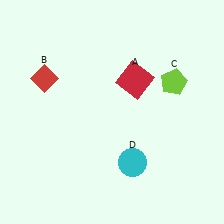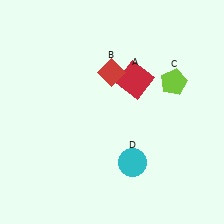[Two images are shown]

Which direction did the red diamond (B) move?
The red diamond (B) moved right.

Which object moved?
The red diamond (B) moved right.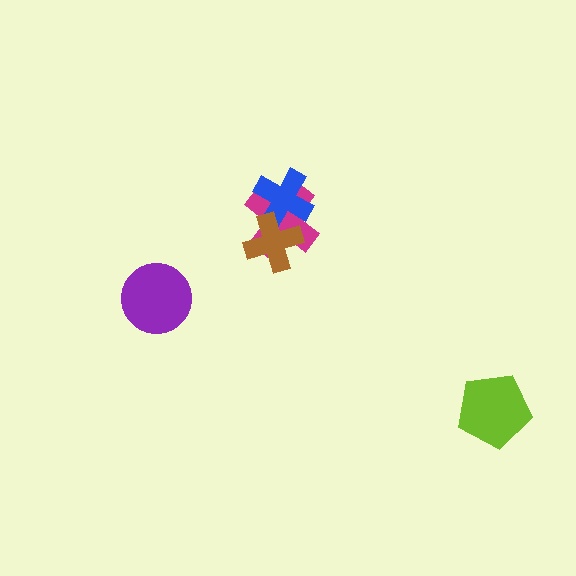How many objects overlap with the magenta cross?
2 objects overlap with the magenta cross.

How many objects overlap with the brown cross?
2 objects overlap with the brown cross.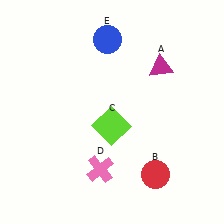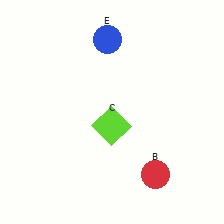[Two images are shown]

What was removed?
The magenta triangle (A), the pink cross (D) were removed in Image 2.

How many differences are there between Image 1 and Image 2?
There are 2 differences between the two images.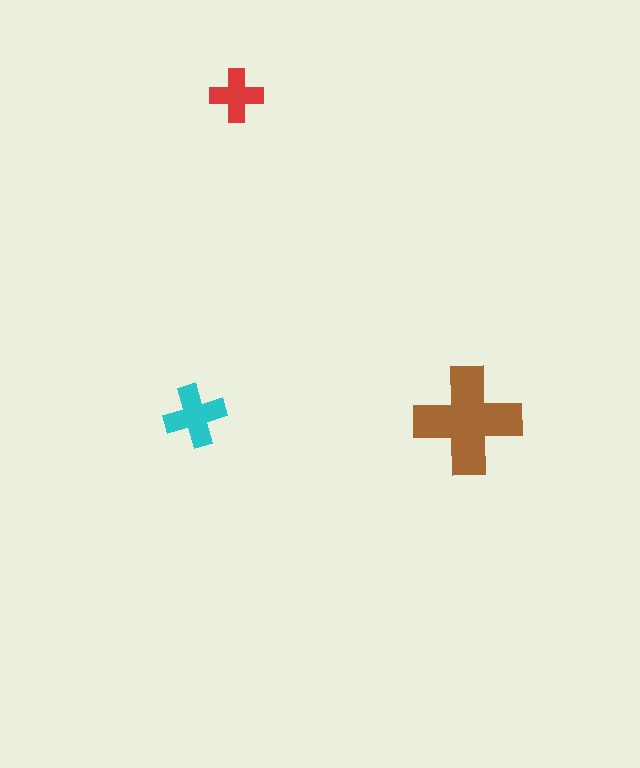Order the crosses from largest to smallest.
the brown one, the cyan one, the red one.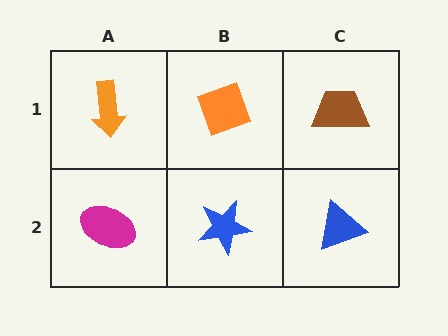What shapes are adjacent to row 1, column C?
A blue triangle (row 2, column C), an orange diamond (row 1, column B).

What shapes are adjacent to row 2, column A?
An orange arrow (row 1, column A), a blue star (row 2, column B).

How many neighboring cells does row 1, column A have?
2.